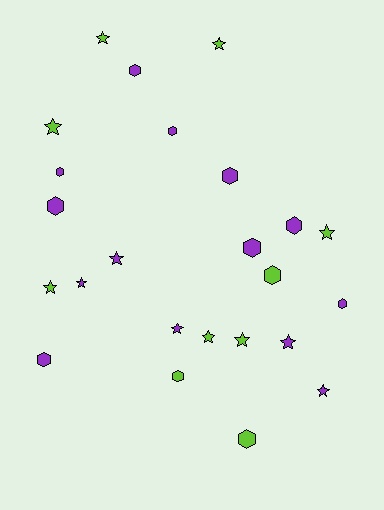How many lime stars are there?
There are 7 lime stars.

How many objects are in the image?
There are 24 objects.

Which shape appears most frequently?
Hexagon, with 12 objects.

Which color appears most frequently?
Purple, with 14 objects.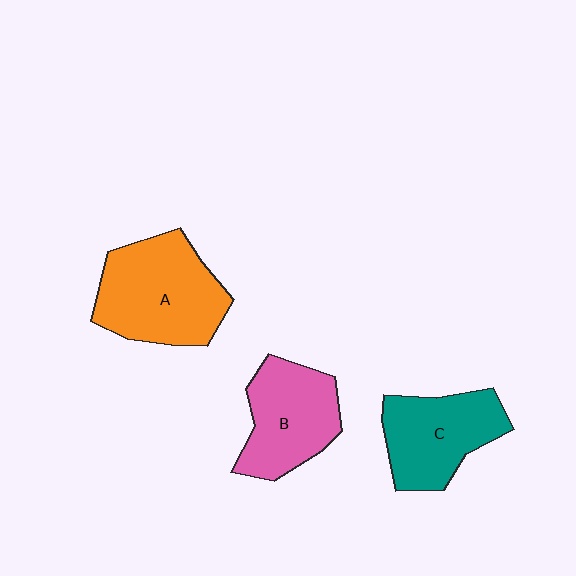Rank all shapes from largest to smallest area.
From largest to smallest: A (orange), C (teal), B (pink).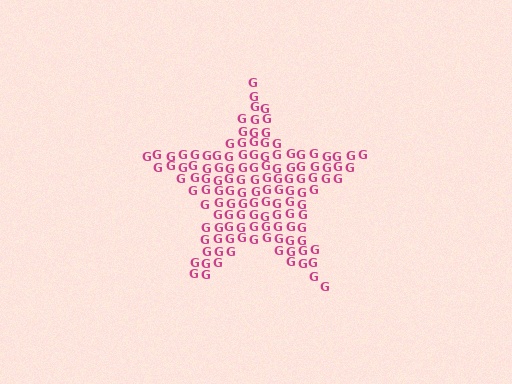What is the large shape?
The large shape is a star.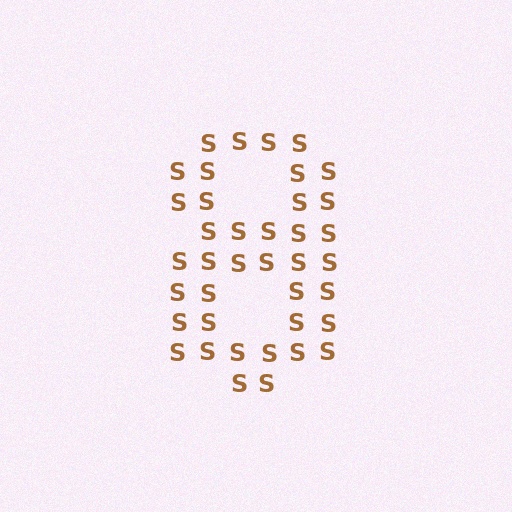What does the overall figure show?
The overall figure shows the digit 8.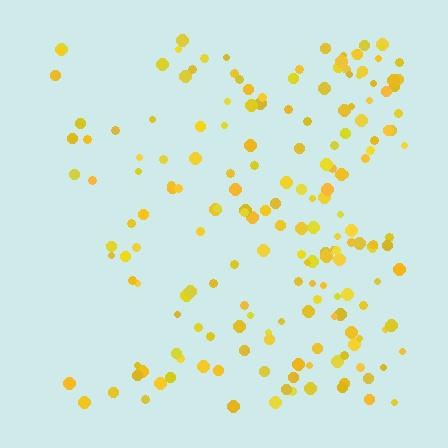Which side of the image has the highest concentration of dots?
The right.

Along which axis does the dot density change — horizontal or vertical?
Horizontal.